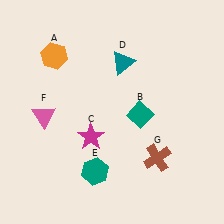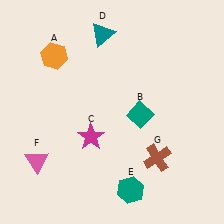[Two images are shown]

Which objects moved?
The objects that moved are: the teal triangle (D), the teal hexagon (E), the pink triangle (F).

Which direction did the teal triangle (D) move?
The teal triangle (D) moved up.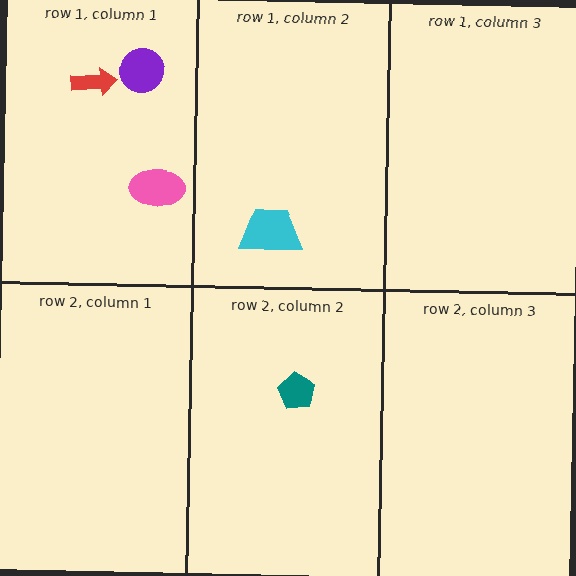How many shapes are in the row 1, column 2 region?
1.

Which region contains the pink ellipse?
The row 1, column 1 region.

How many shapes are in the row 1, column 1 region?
3.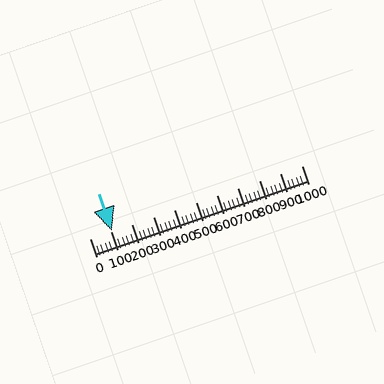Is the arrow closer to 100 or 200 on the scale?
The arrow is closer to 100.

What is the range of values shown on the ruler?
The ruler shows values from 0 to 1000.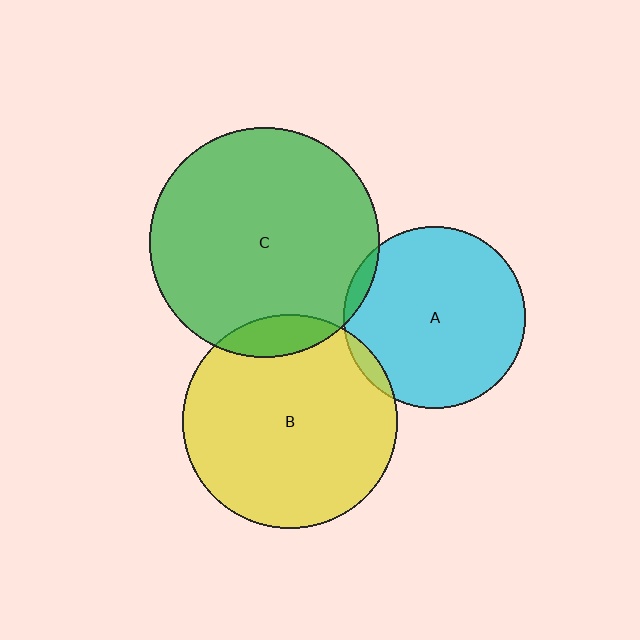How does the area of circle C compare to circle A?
Approximately 1.6 times.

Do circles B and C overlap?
Yes.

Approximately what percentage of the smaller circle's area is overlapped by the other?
Approximately 10%.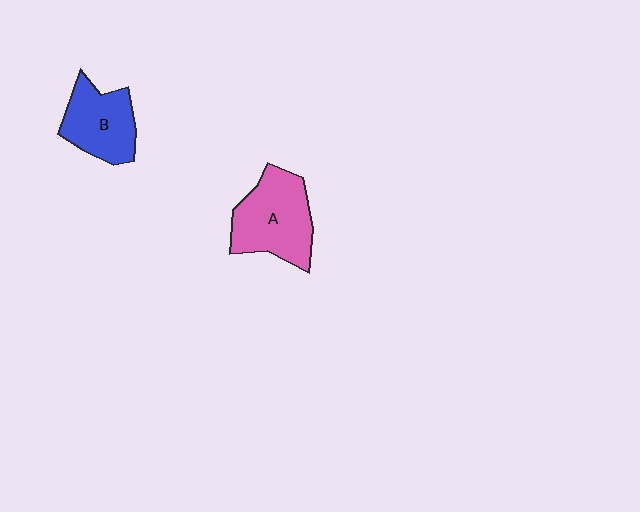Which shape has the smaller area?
Shape B (blue).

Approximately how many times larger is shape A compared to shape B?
Approximately 1.3 times.